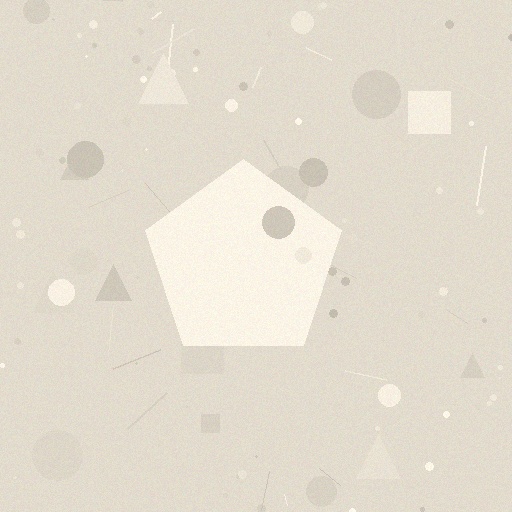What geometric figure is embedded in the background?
A pentagon is embedded in the background.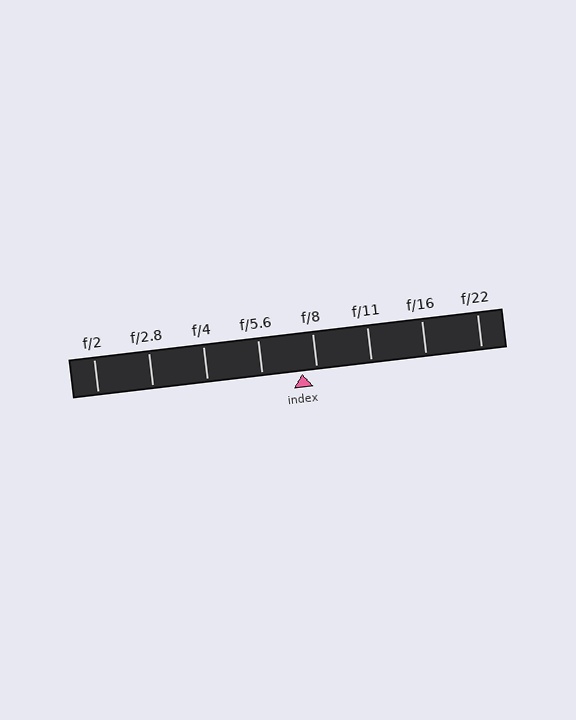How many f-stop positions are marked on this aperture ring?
There are 8 f-stop positions marked.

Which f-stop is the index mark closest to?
The index mark is closest to f/8.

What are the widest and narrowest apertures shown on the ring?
The widest aperture shown is f/2 and the narrowest is f/22.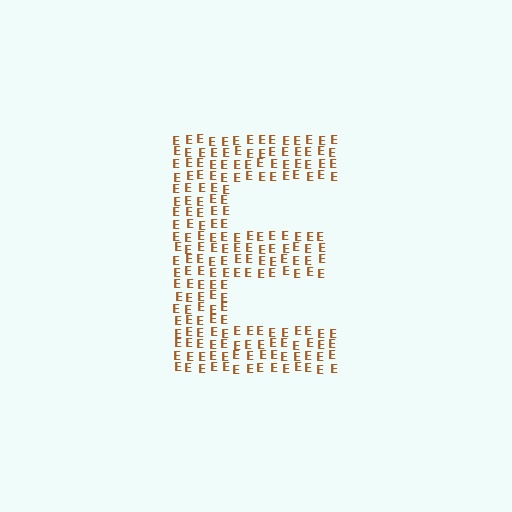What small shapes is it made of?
It is made of small letter E's.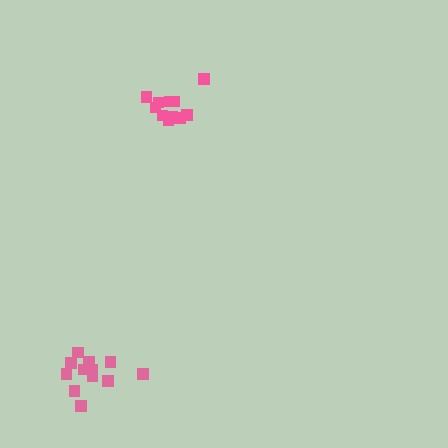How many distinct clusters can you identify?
There are 2 distinct clusters.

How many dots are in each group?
Group 1: 11 dots, Group 2: 12 dots (23 total).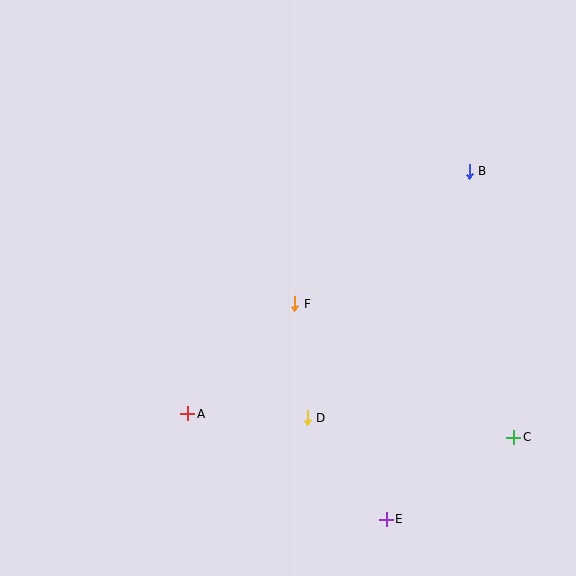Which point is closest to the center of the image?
Point F at (295, 304) is closest to the center.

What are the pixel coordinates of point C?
Point C is at (514, 437).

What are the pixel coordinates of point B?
Point B is at (469, 171).